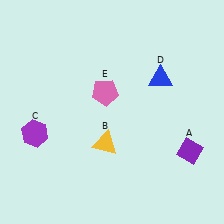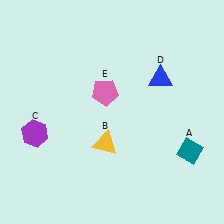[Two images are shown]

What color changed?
The diamond (A) changed from purple in Image 1 to teal in Image 2.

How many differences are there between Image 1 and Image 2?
There is 1 difference between the two images.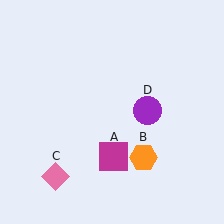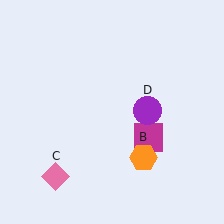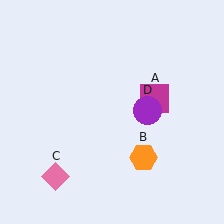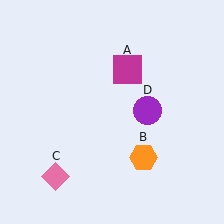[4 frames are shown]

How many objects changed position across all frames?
1 object changed position: magenta square (object A).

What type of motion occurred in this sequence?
The magenta square (object A) rotated counterclockwise around the center of the scene.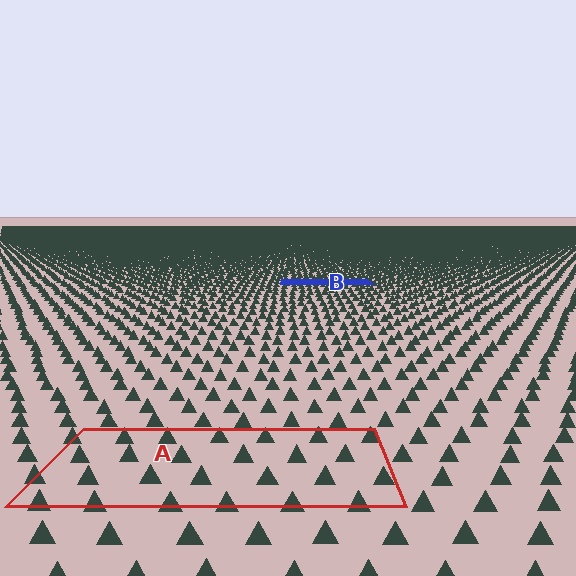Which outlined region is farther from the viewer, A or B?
Region B is farther from the viewer — the texture elements inside it appear smaller and more densely packed.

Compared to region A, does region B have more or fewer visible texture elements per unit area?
Region B has more texture elements per unit area — they are packed more densely because it is farther away.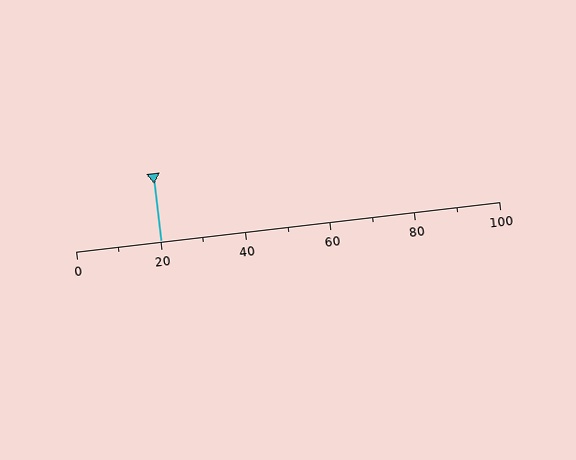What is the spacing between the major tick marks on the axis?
The major ticks are spaced 20 apart.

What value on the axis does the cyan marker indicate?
The marker indicates approximately 20.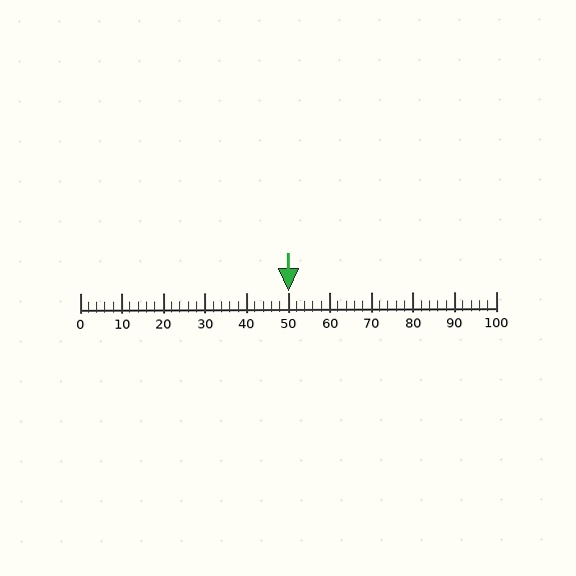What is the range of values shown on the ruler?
The ruler shows values from 0 to 100.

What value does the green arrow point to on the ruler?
The green arrow points to approximately 50.